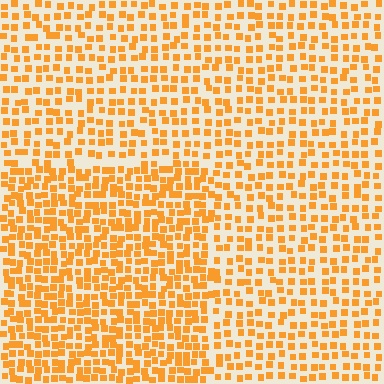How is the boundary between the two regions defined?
The boundary is defined by a change in element density (approximately 1.6x ratio). All elements are the same color, size, and shape.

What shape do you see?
I see a rectangle.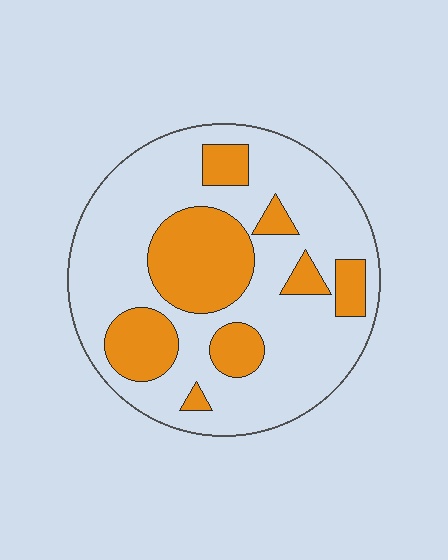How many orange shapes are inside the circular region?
8.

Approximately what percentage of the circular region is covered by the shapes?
Approximately 30%.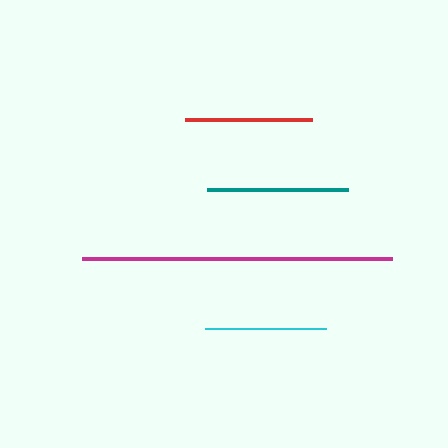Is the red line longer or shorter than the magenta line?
The magenta line is longer than the red line.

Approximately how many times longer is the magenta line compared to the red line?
The magenta line is approximately 2.4 times the length of the red line.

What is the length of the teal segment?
The teal segment is approximately 141 pixels long.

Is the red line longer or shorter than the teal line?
The teal line is longer than the red line.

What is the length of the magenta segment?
The magenta segment is approximately 310 pixels long.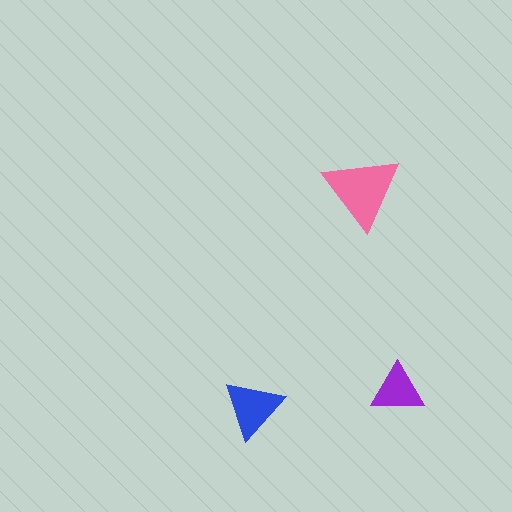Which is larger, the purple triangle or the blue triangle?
The blue one.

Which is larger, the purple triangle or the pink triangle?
The pink one.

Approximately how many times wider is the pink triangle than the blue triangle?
About 1.5 times wider.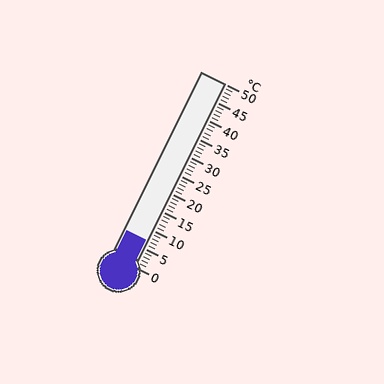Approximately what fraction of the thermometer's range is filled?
The thermometer is filled to approximately 15% of its range.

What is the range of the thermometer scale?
The thermometer scale ranges from 0°C to 50°C.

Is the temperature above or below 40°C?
The temperature is below 40°C.